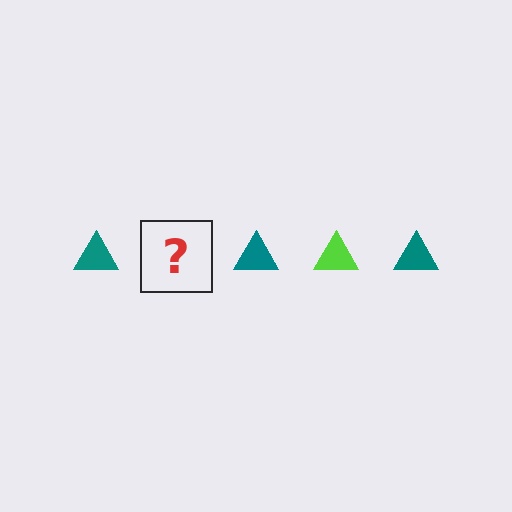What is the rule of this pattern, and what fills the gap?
The rule is that the pattern cycles through teal, lime triangles. The gap should be filled with a lime triangle.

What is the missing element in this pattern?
The missing element is a lime triangle.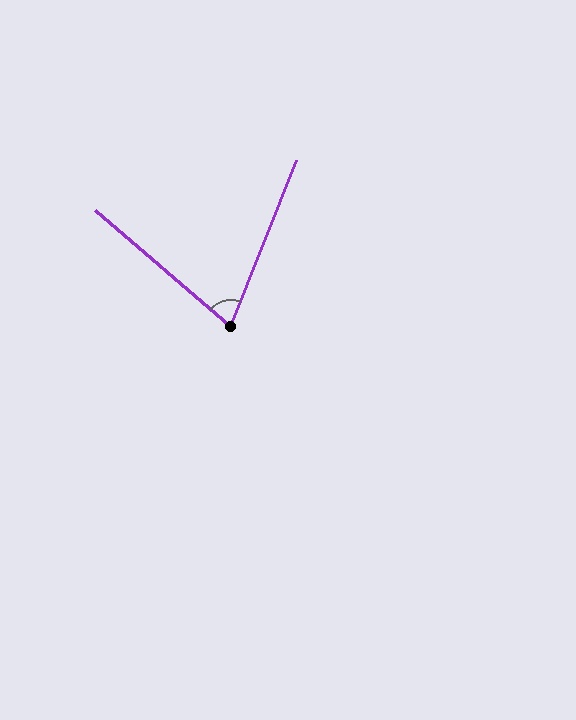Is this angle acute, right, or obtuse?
It is acute.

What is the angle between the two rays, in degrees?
Approximately 71 degrees.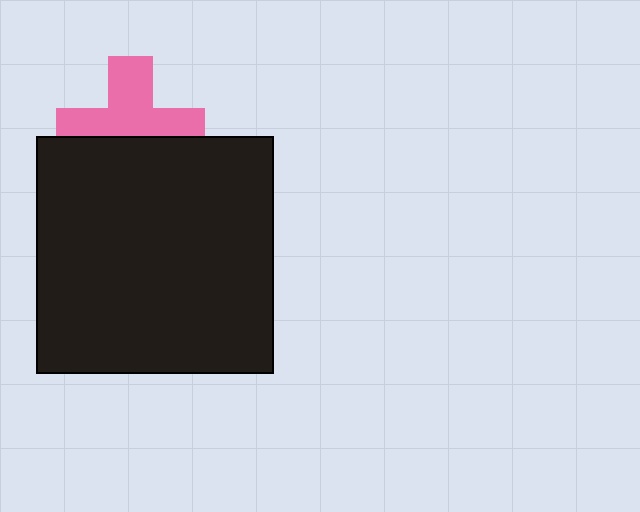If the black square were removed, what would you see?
You would see the complete pink cross.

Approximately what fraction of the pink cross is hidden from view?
Roughly 44% of the pink cross is hidden behind the black square.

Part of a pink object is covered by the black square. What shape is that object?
It is a cross.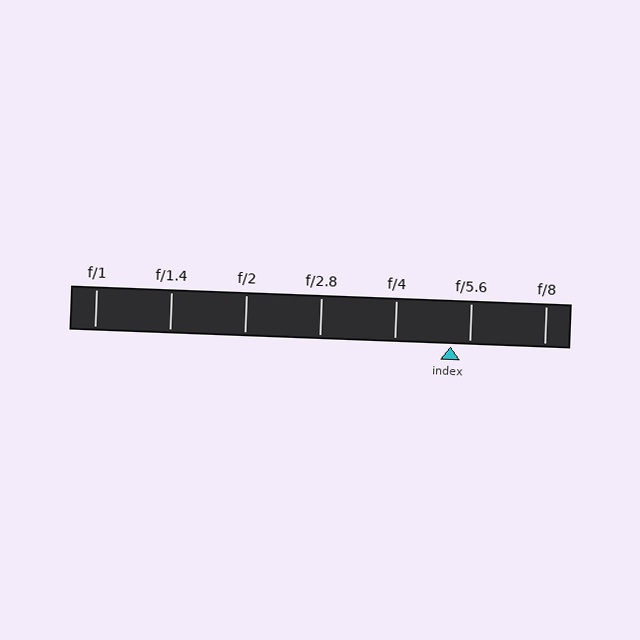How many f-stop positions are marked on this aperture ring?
There are 7 f-stop positions marked.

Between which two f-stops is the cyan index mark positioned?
The index mark is between f/4 and f/5.6.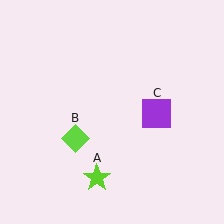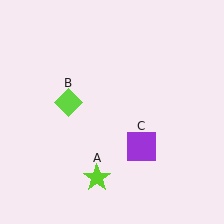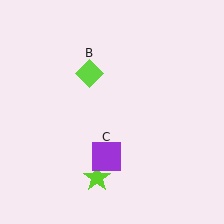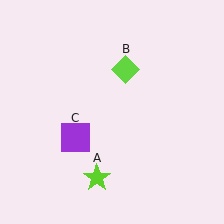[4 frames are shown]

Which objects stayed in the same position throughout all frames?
Lime star (object A) remained stationary.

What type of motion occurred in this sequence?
The lime diamond (object B), purple square (object C) rotated clockwise around the center of the scene.